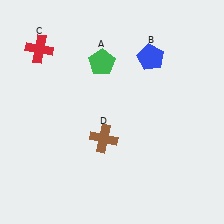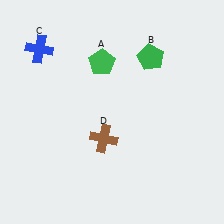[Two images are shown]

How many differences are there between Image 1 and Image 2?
There are 2 differences between the two images.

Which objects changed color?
B changed from blue to green. C changed from red to blue.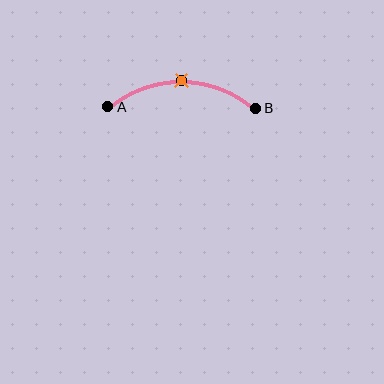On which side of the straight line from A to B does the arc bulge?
The arc bulges above the straight line connecting A and B.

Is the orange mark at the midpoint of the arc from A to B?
Yes. The orange mark lies on the arc at equal arc-length from both A and B — it is the arc midpoint.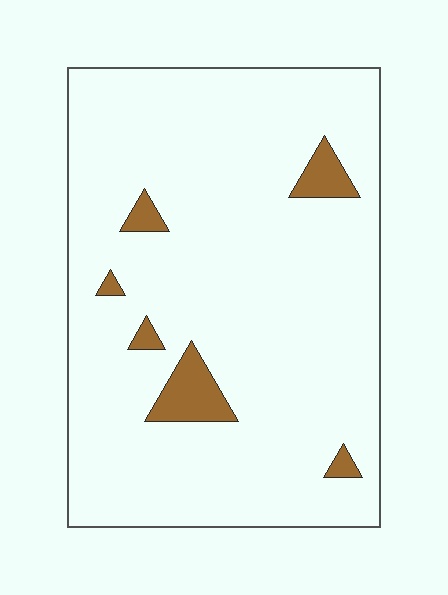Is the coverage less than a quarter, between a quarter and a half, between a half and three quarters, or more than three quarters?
Less than a quarter.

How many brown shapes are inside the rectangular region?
6.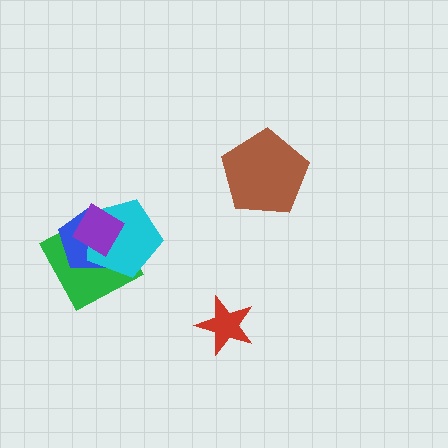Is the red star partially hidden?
No, no other shape covers it.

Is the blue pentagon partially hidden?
Yes, it is partially covered by another shape.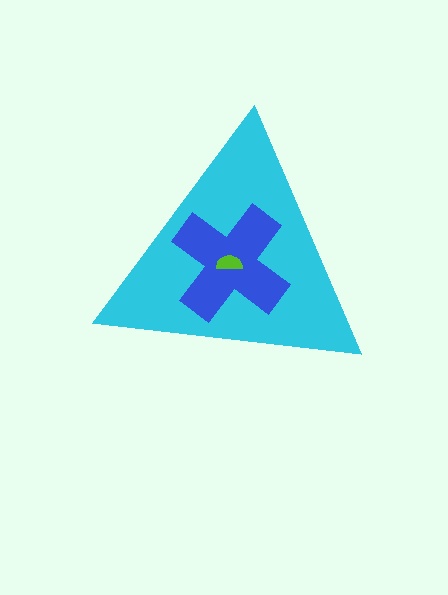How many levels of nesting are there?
3.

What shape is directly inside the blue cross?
The lime semicircle.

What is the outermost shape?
The cyan triangle.